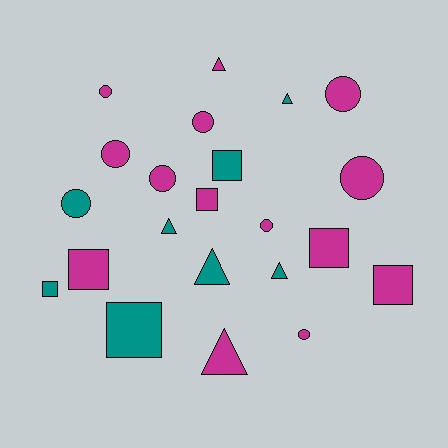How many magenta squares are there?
There are 4 magenta squares.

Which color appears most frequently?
Magenta, with 14 objects.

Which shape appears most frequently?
Circle, with 9 objects.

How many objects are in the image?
There are 22 objects.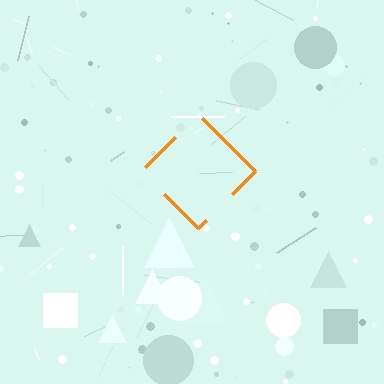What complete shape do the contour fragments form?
The contour fragments form a diamond.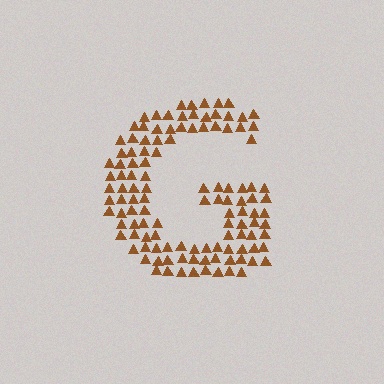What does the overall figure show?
The overall figure shows the letter G.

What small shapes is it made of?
It is made of small triangles.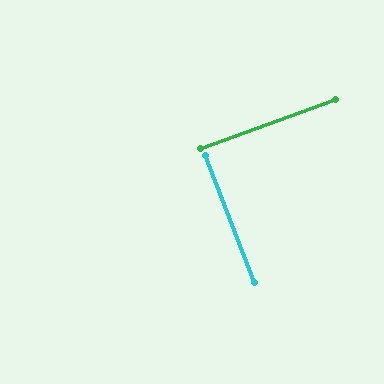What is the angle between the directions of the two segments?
Approximately 89 degrees.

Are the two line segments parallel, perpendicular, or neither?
Perpendicular — they meet at approximately 89°.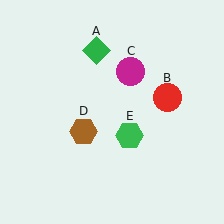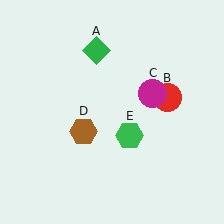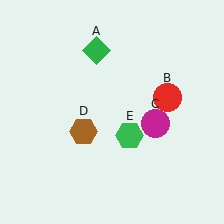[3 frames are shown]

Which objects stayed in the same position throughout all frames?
Green diamond (object A) and red circle (object B) and brown hexagon (object D) and green hexagon (object E) remained stationary.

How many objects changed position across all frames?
1 object changed position: magenta circle (object C).